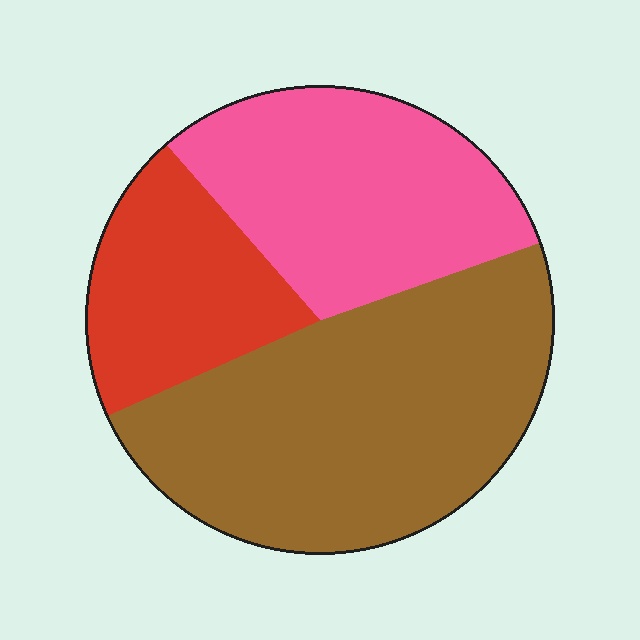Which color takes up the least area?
Red, at roughly 20%.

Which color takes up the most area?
Brown, at roughly 50%.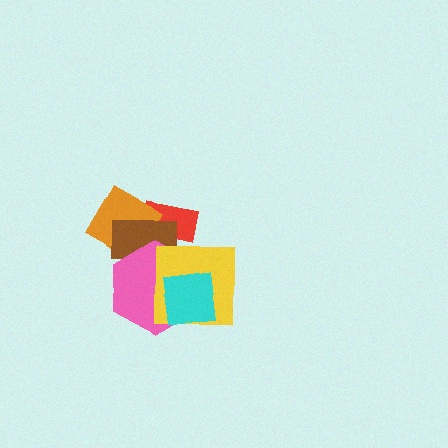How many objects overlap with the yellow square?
2 objects overlap with the yellow square.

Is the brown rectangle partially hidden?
Yes, it is partially covered by another shape.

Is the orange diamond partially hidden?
Yes, it is partially covered by another shape.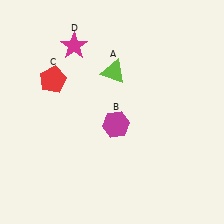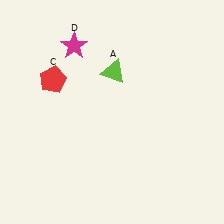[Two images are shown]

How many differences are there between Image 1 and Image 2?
There is 1 difference between the two images.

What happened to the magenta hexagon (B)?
The magenta hexagon (B) was removed in Image 2. It was in the bottom-right area of Image 1.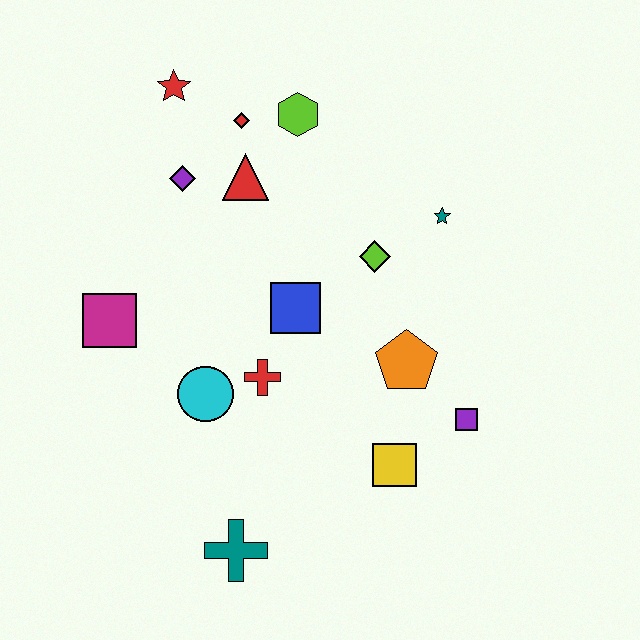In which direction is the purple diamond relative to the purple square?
The purple diamond is to the left of the purple square.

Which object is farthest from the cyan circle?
The red star is farthest from the cyan circle.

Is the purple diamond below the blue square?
No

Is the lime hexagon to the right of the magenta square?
Yes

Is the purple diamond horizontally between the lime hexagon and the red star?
Yes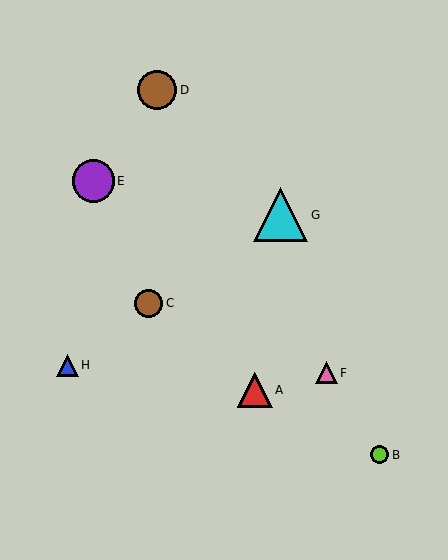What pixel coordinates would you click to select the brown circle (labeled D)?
Click at (157, 90) to select the brown circle D.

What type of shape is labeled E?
Shape E is a purple circle.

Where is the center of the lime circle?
The center of the lime circle is at (380, 455).